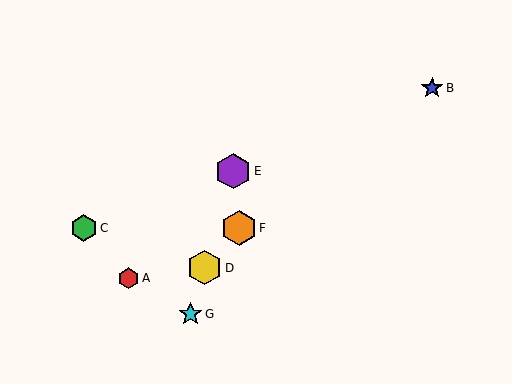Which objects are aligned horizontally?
Objects C, F are aligned horizontally.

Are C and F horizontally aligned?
Yes, both are at y≈228.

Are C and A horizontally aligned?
No, C is at y≈228 and A is at y≈278.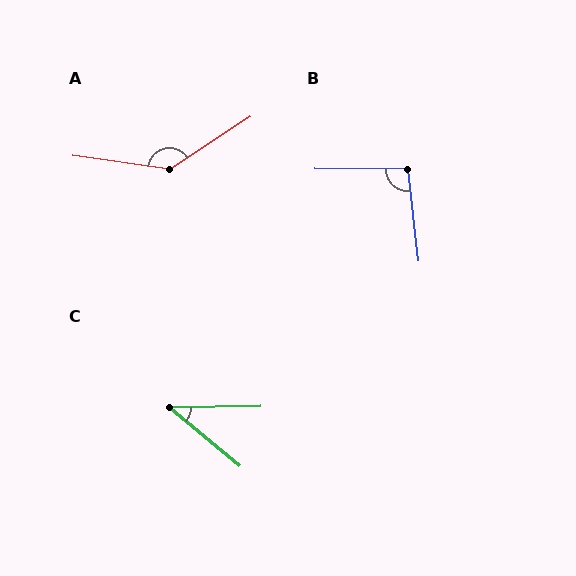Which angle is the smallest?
C, at approximately 41 degrees.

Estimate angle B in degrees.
Approximately 97 degrees.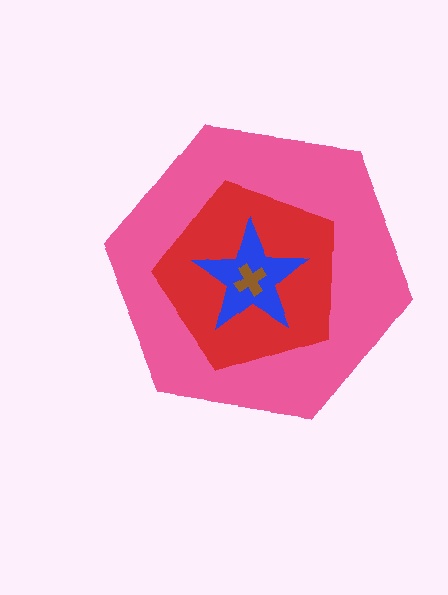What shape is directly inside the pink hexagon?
The red pentagon.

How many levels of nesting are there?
4.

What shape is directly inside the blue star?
The brown cross.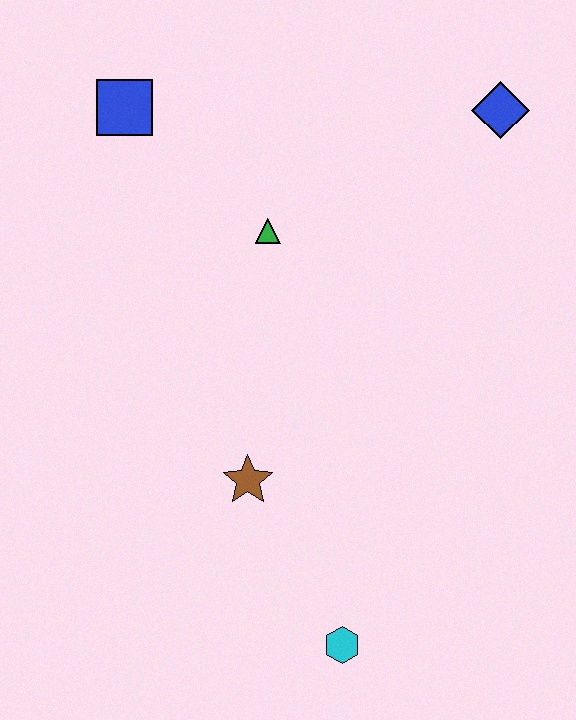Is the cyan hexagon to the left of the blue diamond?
Yes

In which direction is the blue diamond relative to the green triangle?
The blue diamond is to the right of the green triangle.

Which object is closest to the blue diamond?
The green triangle is closest to the blue diamond.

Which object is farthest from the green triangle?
The cyan hexagon is farthest from the green triangle.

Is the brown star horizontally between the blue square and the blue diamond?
Yes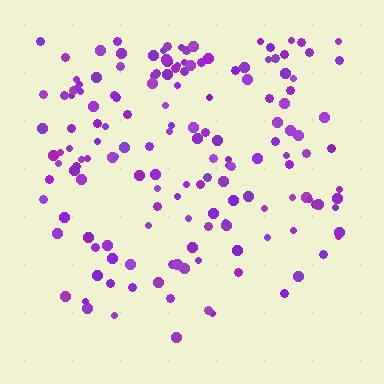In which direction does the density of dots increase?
From bottom to top, with the top side densest.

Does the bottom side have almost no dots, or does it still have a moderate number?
Still a moderate number, just noticeably fewer than the top.